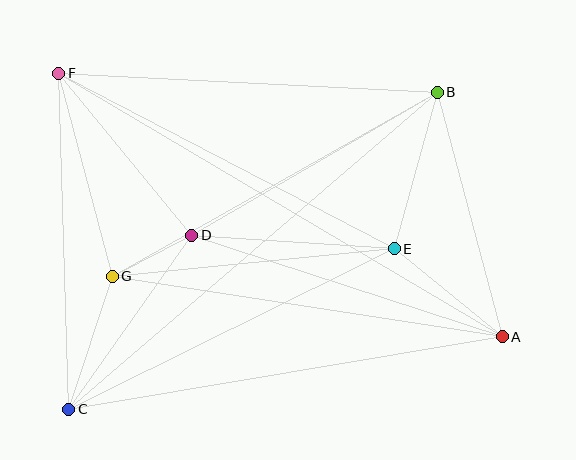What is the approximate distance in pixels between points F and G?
The distance between F and G is approximately 210 pixels.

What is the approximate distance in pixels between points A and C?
The distance between A and C is approximately 440 pixels.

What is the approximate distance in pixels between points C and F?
The distance between C and F is approximately 336 pixels.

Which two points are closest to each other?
Points D and G are closest to each other.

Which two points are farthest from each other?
Points A and F are farthest from each other.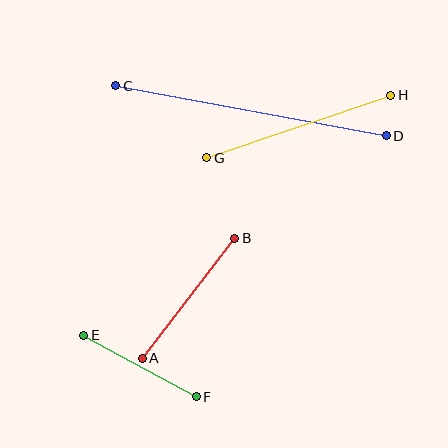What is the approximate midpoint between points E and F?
The midpoint is at approximately (140, 366) pixels.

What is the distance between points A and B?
The distance is approximately 152 pixels.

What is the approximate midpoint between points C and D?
The midpoint is at approximately (251, 111) pixels.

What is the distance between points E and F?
The distance is approximately 128 pixels.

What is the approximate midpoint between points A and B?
The midpoint is at approximately (188, 298) pixels.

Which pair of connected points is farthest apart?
Points C and D are farthest apart.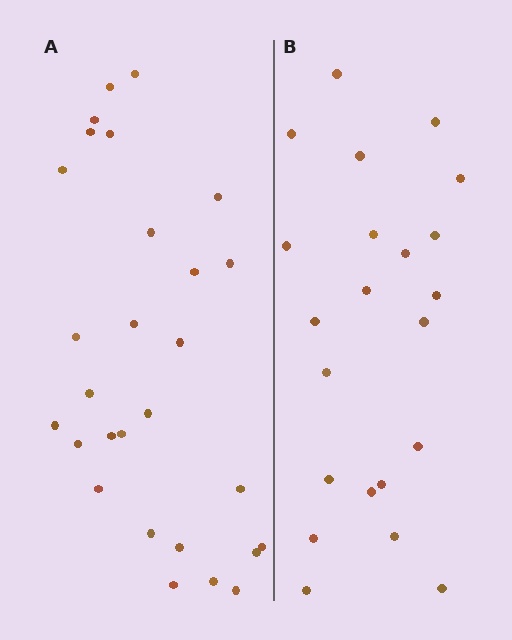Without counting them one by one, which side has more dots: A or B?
Region A (the left region) has more dots.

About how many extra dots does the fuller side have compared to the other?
Region A has about 6 more dots than region B.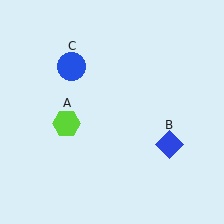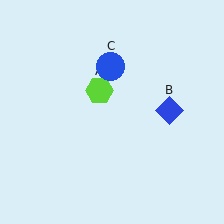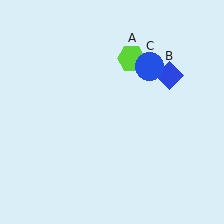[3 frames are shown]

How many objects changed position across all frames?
3 objects changed position: lime hexagon (object A), blue diamond (object B), blue circle (object C).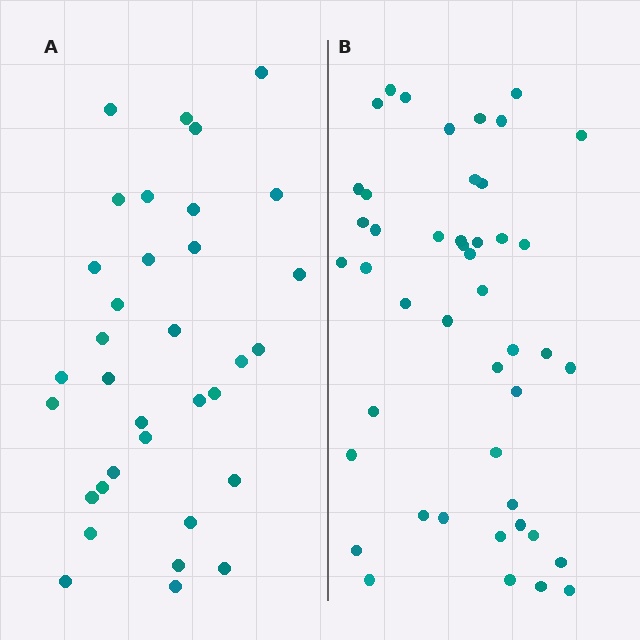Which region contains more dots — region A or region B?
Region B (the right region) has more dots.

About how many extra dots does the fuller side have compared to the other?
Region B has roughly 12 or so more dots than region A.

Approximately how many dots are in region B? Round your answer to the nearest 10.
About 50 dots. (The exact count is 46, which rounds to 50.)